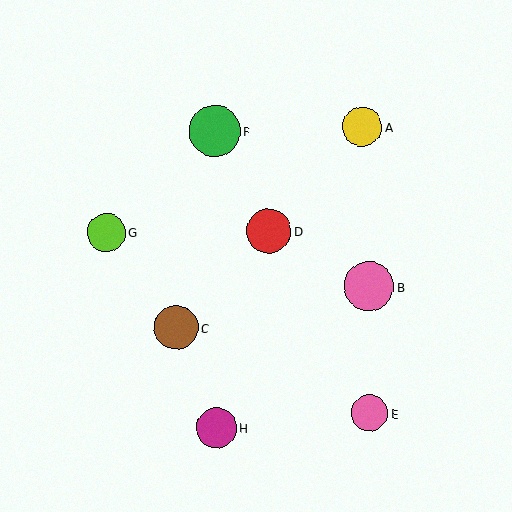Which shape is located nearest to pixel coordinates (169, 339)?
The brown circle (labeled C) at (176, 328) is nearest to that location.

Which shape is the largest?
The green circle (labeled F) is the largest.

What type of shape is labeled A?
Shape A is a yellow circle.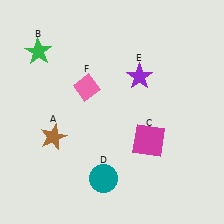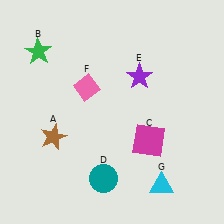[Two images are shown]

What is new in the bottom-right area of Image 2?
A cyan triangle (G) was added in the bottom-right area of Image 2.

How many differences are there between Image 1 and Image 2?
There is 1 difference between the two images.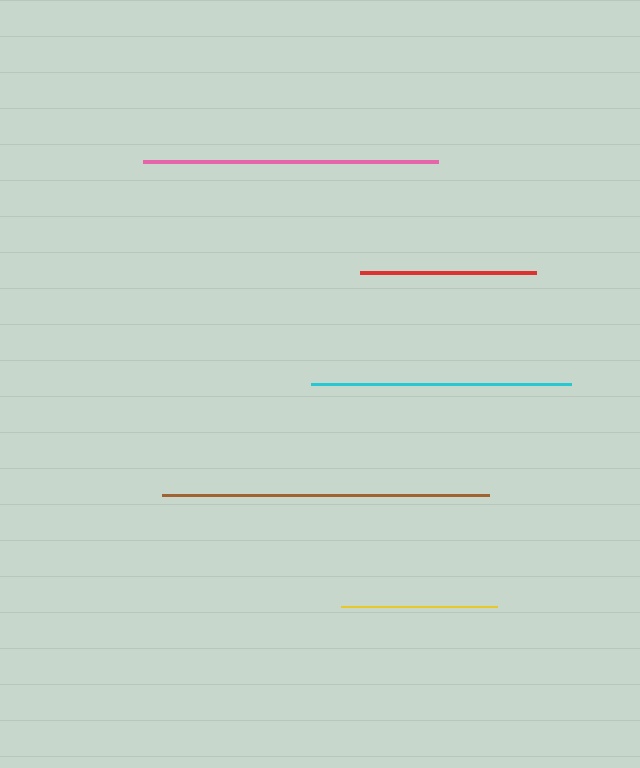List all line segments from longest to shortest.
From longest to shortest: brown, pink, cyan, red, yellow.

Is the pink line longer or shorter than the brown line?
The brown line is longer than the pink line.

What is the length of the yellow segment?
The yellow segment is approximately 156 pixels long.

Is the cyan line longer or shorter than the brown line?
The brown line is longer than the cyan line.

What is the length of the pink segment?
The pink segment is approximately 295 pixels long.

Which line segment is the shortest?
The yellow line is the shortest at approximately 156 pixels.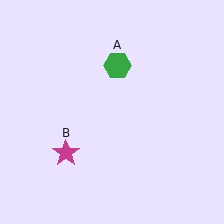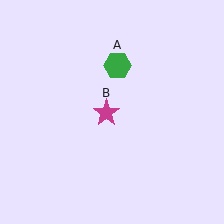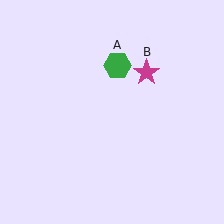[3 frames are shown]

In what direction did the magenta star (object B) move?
The magenta star (object B) moved up and to the right.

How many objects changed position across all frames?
1 object changed position: magenta star (object B).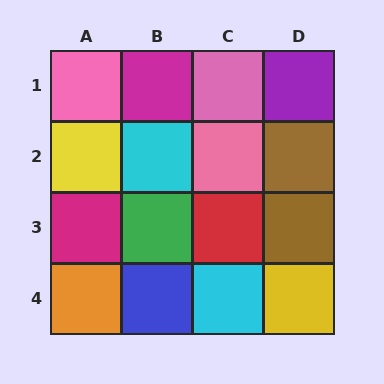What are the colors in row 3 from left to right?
Magenta, green, red, brown.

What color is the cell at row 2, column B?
Cyan.